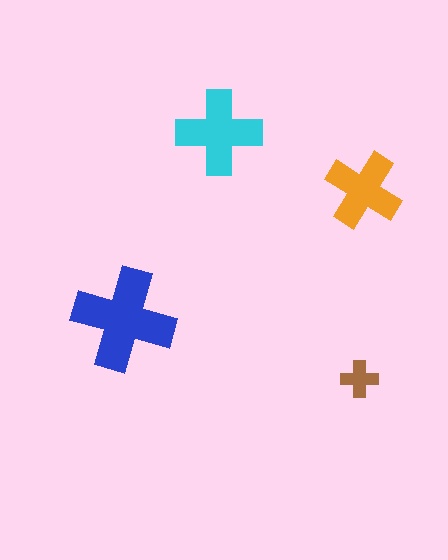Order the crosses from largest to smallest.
the blue one, the cyan one, the orange one, the brown one.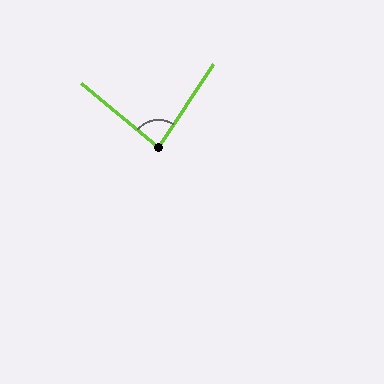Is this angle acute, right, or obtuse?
It is acute.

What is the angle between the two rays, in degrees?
Approximately 84 degrees.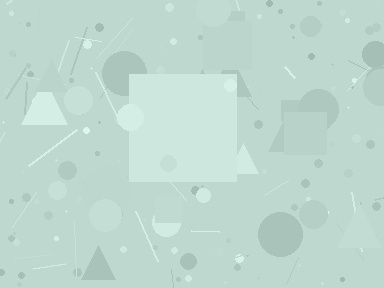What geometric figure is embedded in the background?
A square is embedded in the background.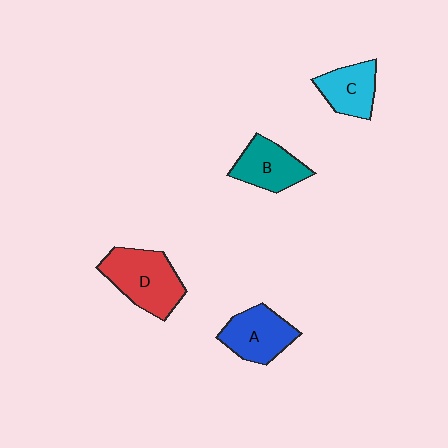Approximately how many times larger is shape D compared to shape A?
Approximately 1.3 times.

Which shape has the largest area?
Shape D (red).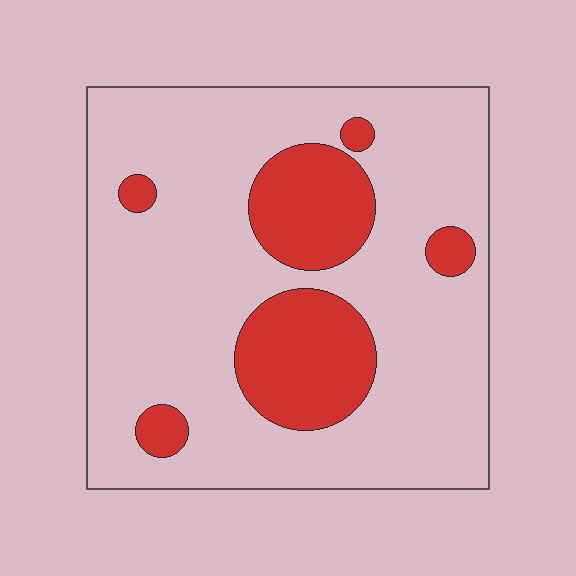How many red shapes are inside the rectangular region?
6.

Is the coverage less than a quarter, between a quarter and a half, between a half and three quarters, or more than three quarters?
Less than a quarter.